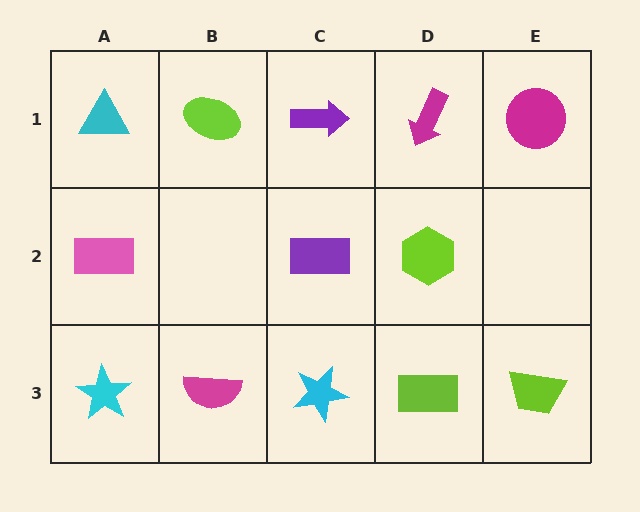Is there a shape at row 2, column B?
No, that cell is empty.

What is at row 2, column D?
A lime hexagon.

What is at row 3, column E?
A lime trapezoid.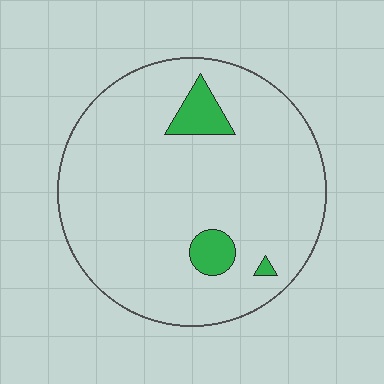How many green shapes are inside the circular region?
3.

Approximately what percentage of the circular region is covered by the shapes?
Approximately 5%.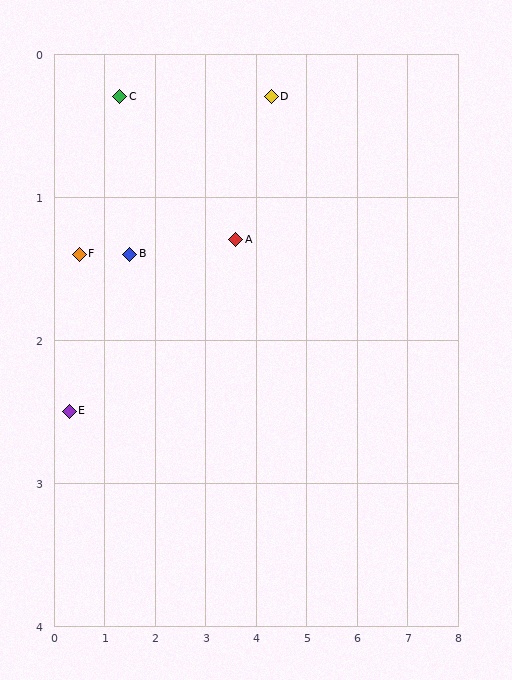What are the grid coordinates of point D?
Point D is at approximately (4.3, 0.3).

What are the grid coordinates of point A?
Point A is at approximately (3.6, 1.3).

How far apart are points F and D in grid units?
Points F and D are about 4.0 grid units apart.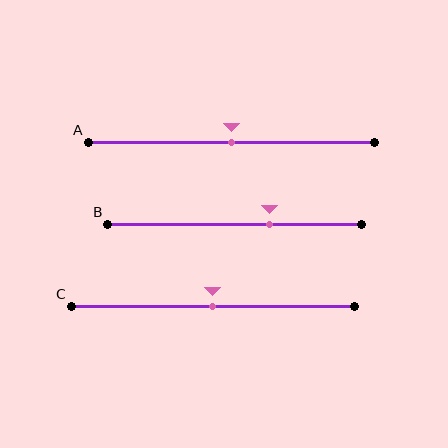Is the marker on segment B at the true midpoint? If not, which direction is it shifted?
No, the marker on segment B is shifted to the right by about 14% of the segment length.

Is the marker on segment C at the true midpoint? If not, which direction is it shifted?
Yes, the marker on segment C is at the true midpoint.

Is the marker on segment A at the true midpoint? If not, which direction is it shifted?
Yes, the marker on segment A is at the true midpoint.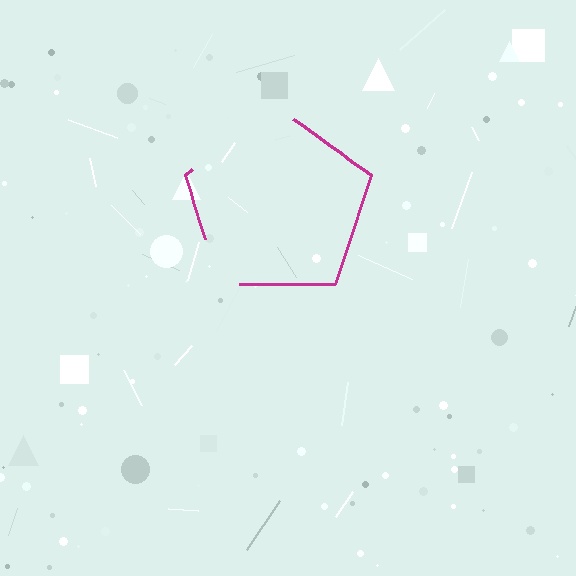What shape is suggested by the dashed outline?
The dashed outline suggests a pentagon.